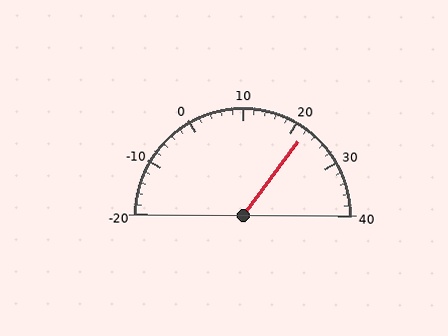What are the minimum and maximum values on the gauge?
The gauge ranges from -20 to 40.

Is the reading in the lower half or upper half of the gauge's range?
The reading is in the upper half of the range (-20 to 40).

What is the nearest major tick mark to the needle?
The nearest major tick mark is 20.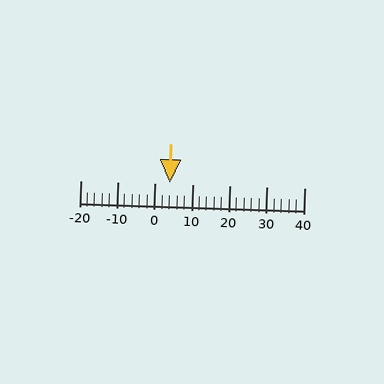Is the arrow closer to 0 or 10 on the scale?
The arrow is closer to 0.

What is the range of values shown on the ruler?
The ruler shows values from -20 to 40.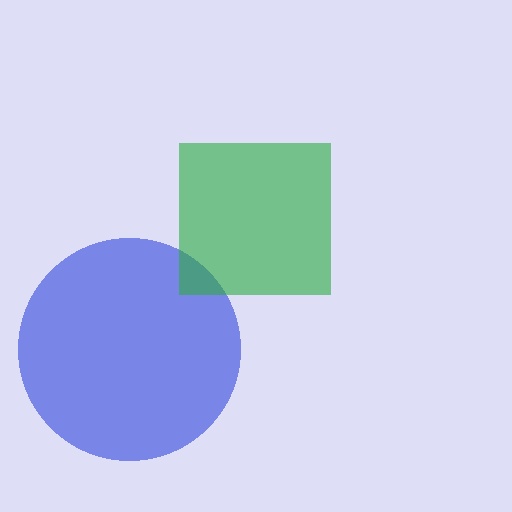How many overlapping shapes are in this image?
There are 2 overlapping shapes in the image.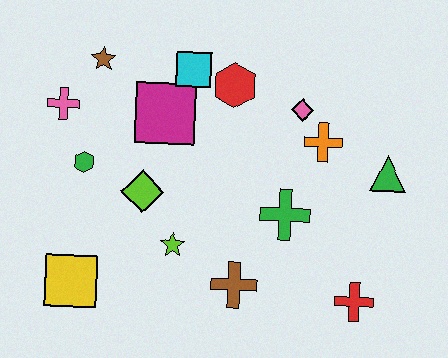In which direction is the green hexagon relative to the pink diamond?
The green hexagon is to the left of the pink diamond.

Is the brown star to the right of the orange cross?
No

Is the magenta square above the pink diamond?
No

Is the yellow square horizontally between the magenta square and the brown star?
No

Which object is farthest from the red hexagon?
The yellow square is farthest from the red hexagon.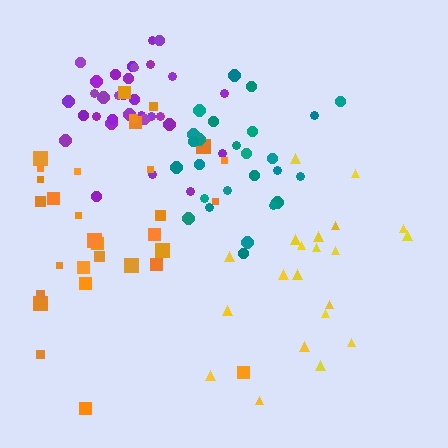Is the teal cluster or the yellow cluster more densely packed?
Teal.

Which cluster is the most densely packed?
Purple.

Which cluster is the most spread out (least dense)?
Yellow.